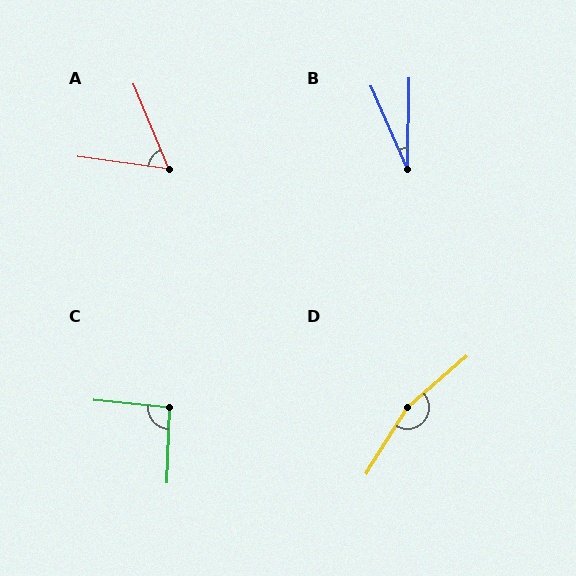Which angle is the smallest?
B, at approximately 25 degrees.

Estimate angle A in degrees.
Approximately 59 degrees.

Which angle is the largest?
D, at approximately 162 degrees.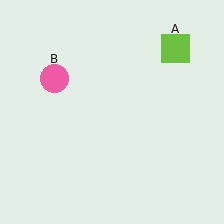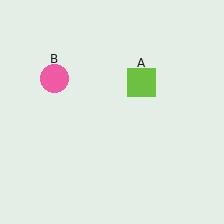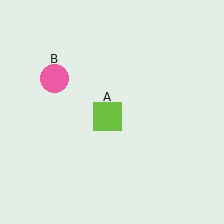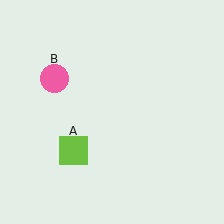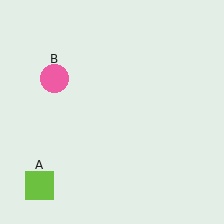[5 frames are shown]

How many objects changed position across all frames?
1 object changed position: lime square (object A).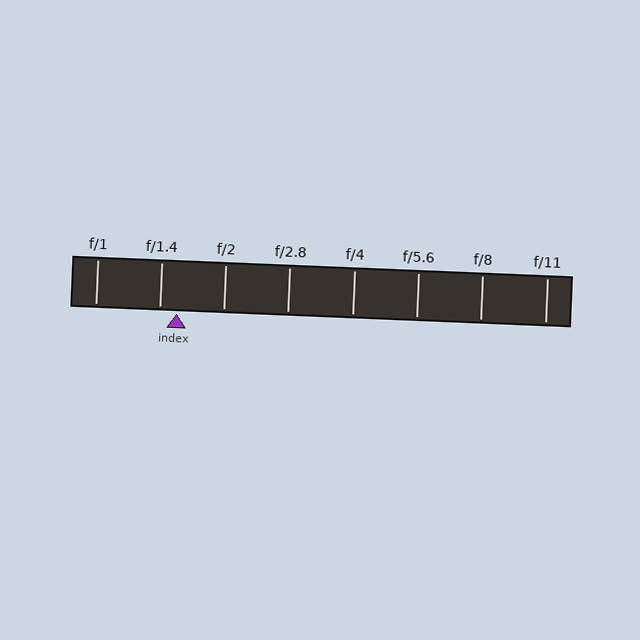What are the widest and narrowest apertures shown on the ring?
The widest aperture shown is f/1 and the narrowest is f/11.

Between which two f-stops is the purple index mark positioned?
The index mark is between f/1.4 and f/2.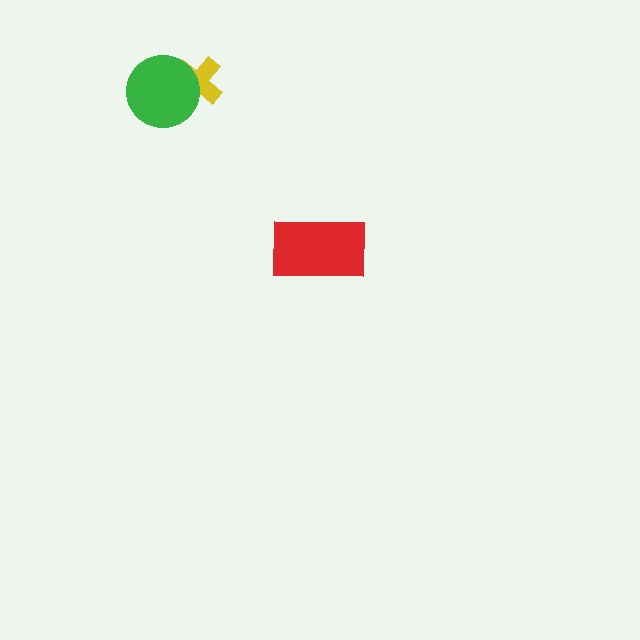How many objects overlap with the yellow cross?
1 object overlaps with the yellow cross.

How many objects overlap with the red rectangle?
0 objects overlap with the red rectangle.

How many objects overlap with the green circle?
1 object overlaps with the green circle.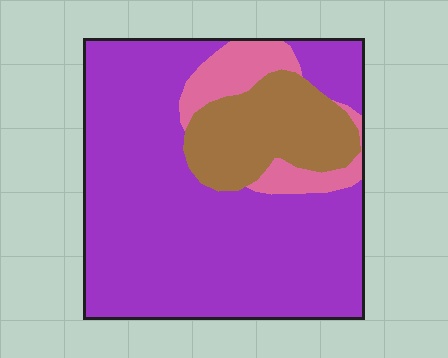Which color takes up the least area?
Pink, at roughly 10%.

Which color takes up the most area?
Purple, at roughly 70%.